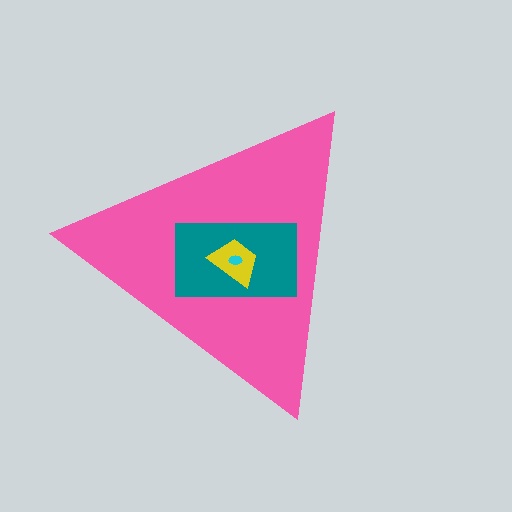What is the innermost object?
The cyan ellipse.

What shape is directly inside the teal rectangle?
The yellow trapezoid.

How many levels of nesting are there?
4.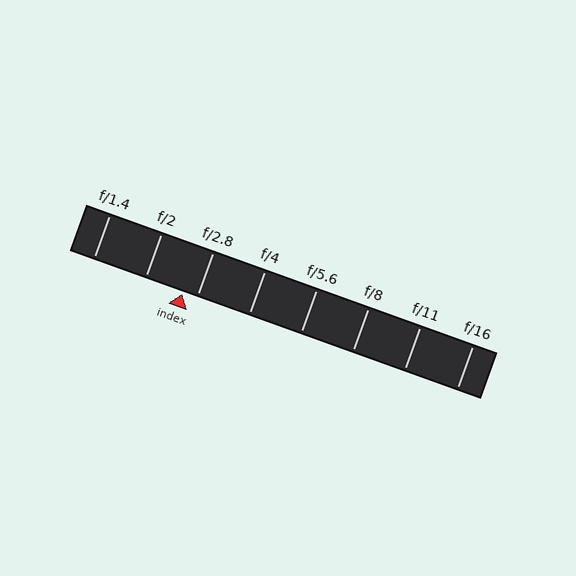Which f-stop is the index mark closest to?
The index mark is closest to f/2.8.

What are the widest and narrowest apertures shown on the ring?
The widest aperture shown is f/1.4 and the narrowest is f/16.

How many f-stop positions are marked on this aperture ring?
There are 8 f-stop positions marked.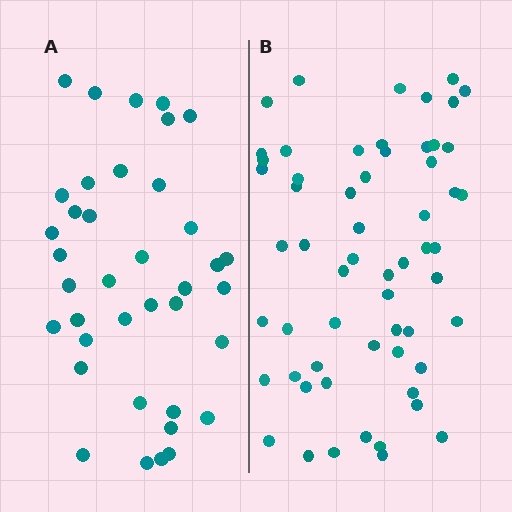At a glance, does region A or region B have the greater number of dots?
Region B (the right region) has more dots.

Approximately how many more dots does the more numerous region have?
Region B has approximately 20 more dots than region A.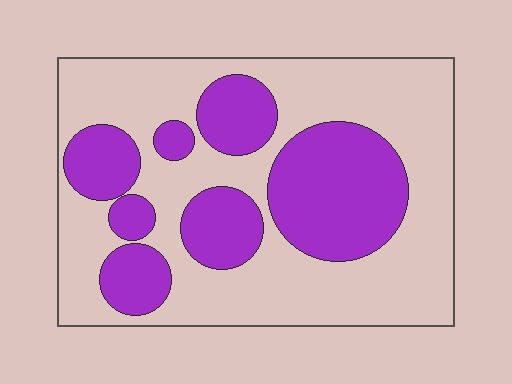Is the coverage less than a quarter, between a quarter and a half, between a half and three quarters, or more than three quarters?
Between a quarter and a half.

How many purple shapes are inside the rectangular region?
7.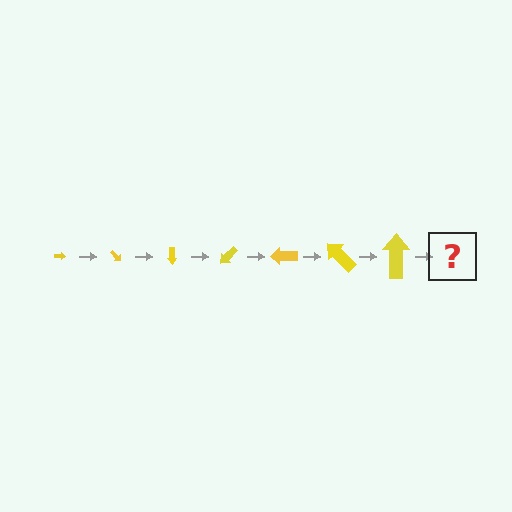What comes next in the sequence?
The next element should be an arrow, larger than the previous one and rotated 315 degrees from the start.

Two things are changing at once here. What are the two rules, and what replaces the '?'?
The two rules are that the arrow grows larger each step and it rotates 45 degrees each step. The '?' should be an arrow, larger than the previous one and rotated 315 degrees from the start.